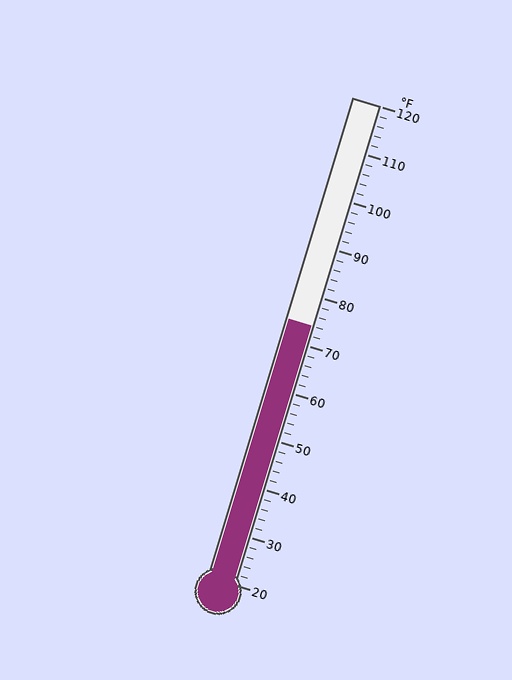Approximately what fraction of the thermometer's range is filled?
The thermometer is filled to approximately 55% of its range.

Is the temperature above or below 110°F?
The temperature is below 110°F.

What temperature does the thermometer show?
The thermometer shows approximately 74°F.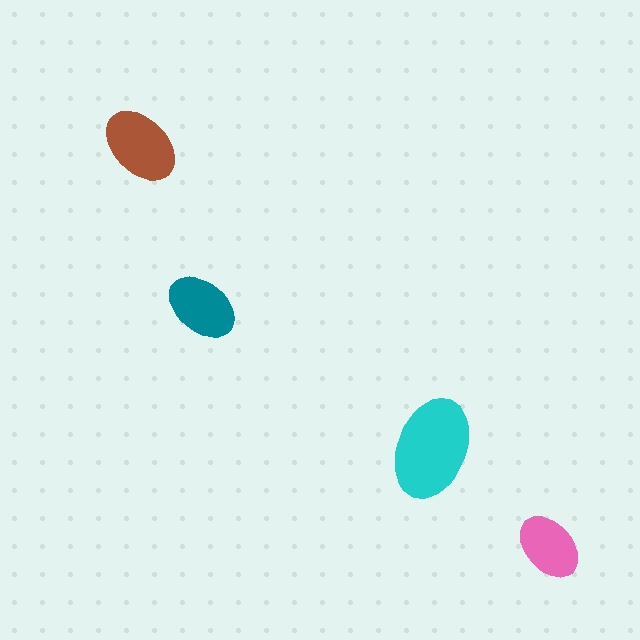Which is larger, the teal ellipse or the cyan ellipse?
The cyan one.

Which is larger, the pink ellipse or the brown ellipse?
The brown one.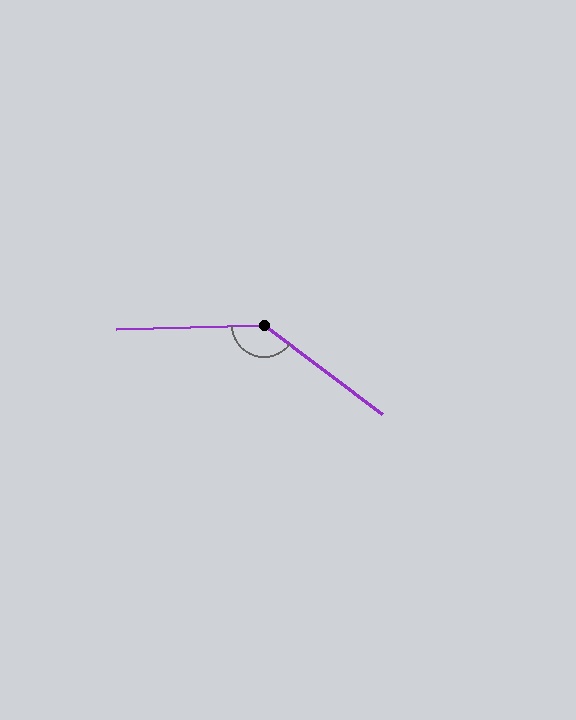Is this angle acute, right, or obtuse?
It is obtuse.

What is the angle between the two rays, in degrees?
Approximately 141 degrees.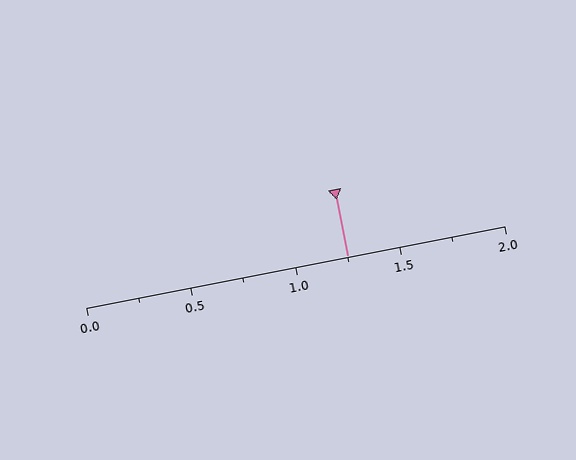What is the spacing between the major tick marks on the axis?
The major ticks are spaced 0.5 apart.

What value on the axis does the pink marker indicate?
The marker indicates approximately 1.25.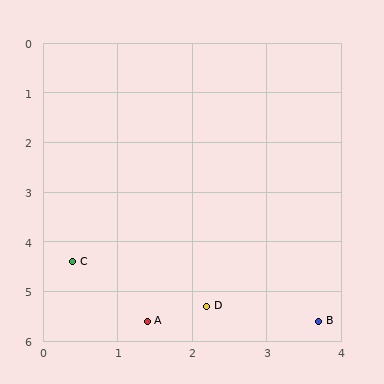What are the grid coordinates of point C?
Point C is at approximately (0.4, 4.4).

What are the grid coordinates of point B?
Point B is at approximately (3.7, 5.6).